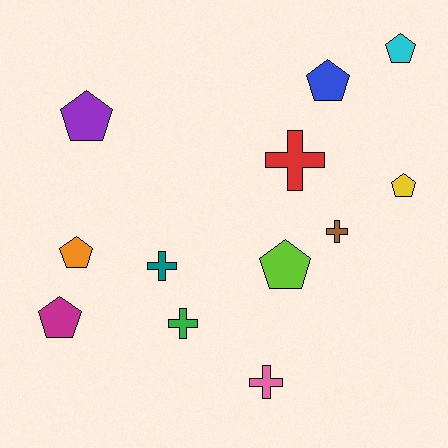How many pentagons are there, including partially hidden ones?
There are 7 pentagons.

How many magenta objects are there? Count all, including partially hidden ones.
There is 1 magenta object.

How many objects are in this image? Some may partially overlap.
There are 12 objects.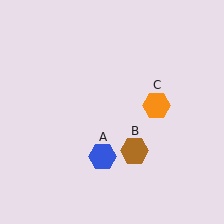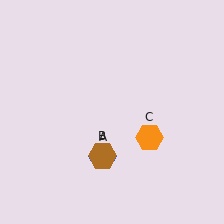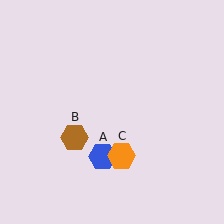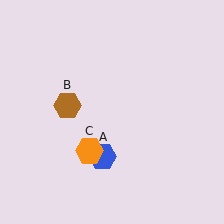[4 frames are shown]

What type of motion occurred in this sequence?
The brown hexagon (object B), orange hexagon (object C) rotated clockwise around the center of the scene.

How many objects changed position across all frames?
2 objects changed position: brown hexagon (object B), orange hexagon (object C).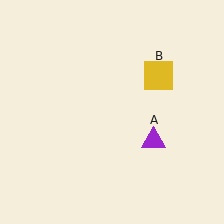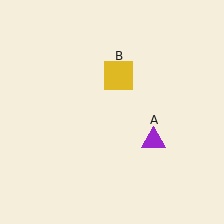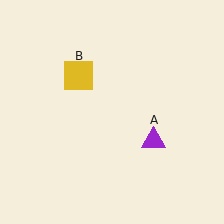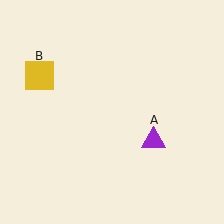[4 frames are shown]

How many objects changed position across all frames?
1 object changed position: yellow square (object B).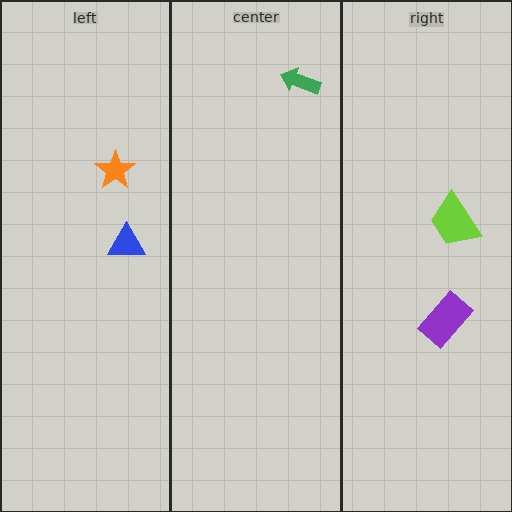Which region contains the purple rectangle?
The right region.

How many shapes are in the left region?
2.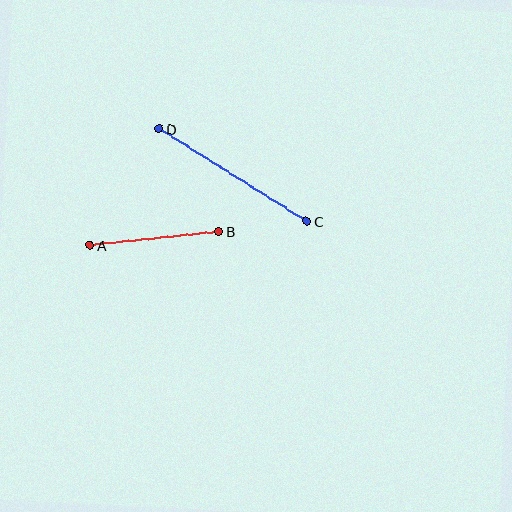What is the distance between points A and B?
The distance is approximately 130 pixels.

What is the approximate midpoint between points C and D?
The midpoint is at approximately (233, 175) pixels.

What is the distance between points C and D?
The distance is approximately 174 pixels.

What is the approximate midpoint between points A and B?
The midpoint is at approximately (154, 238) pixels.